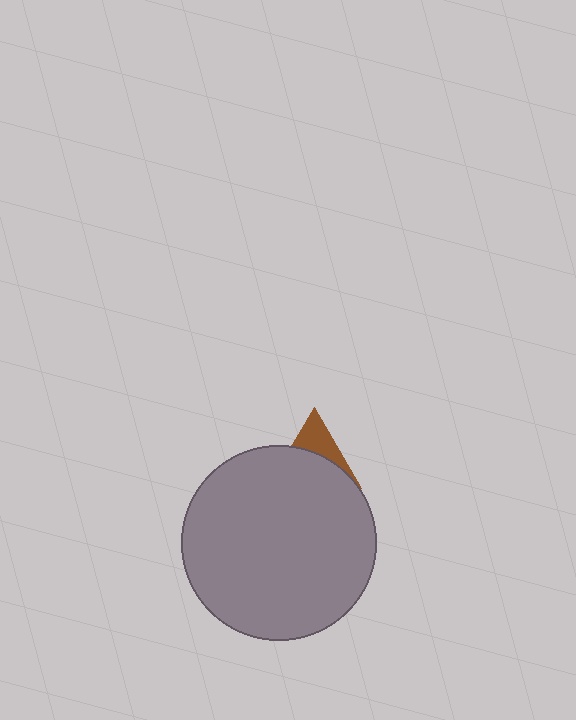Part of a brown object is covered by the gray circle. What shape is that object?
It is a triangle.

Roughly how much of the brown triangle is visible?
A small part of it is visible (roughly 36%).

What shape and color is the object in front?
The object in front is a gray circle.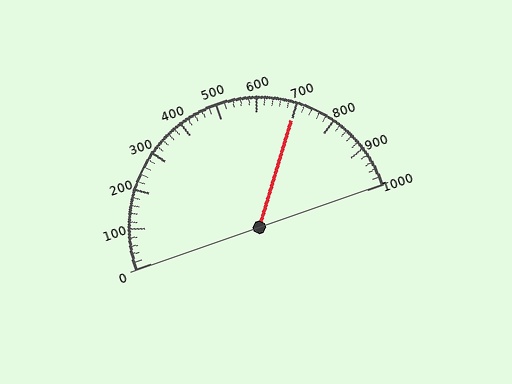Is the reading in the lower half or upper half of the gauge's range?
The reading is in the upper half of the range (0 to 1000).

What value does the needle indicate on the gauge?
The needle indicates approximately 700.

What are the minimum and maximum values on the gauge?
The gauge ranges from 0 to 1000.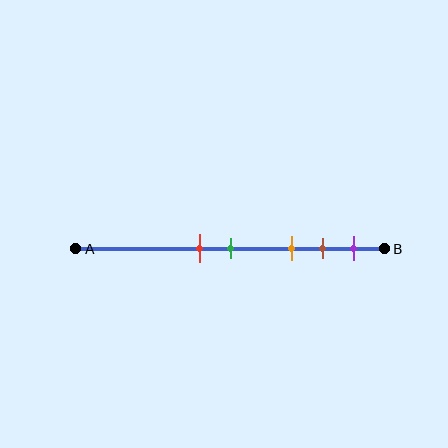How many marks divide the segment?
There are 5 marks dividing the segment.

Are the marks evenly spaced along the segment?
No, the marks are not evenly spaced.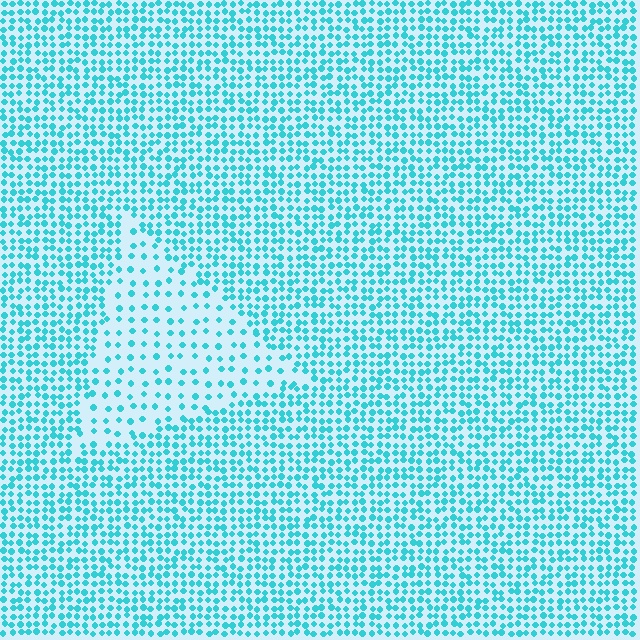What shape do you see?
I see a triangle.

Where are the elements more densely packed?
The elements are more densely packed outside the triangle boundary.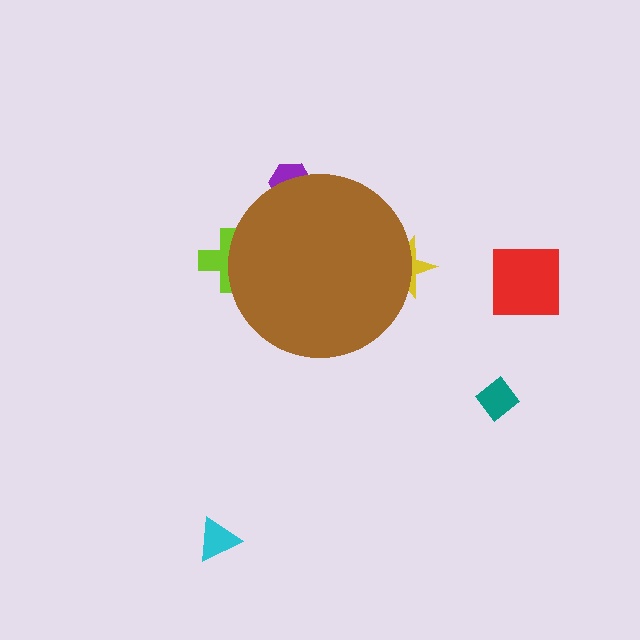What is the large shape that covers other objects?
A brown circle.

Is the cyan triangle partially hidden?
No, the cyan triangle is fully visible.